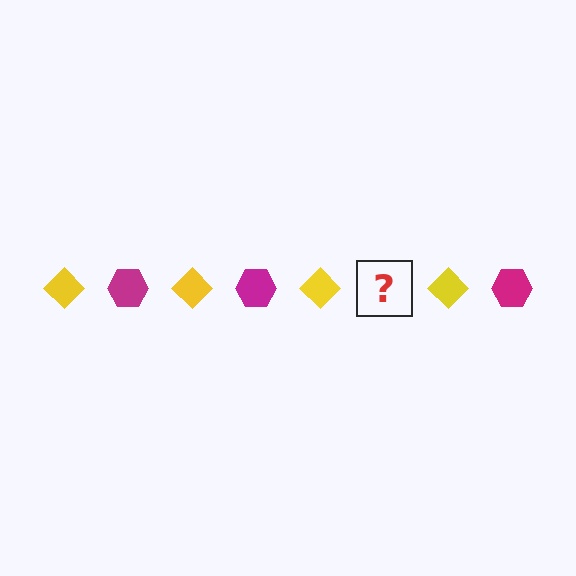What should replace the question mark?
The question mark should be replaced with a magenta hexagon.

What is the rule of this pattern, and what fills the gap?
The rule is that the pattern alternates between yellow diamond and magenta hexagon. The gap should be filled with a magenta hexagon.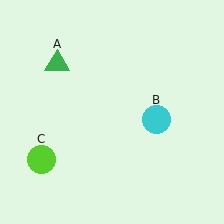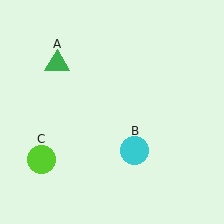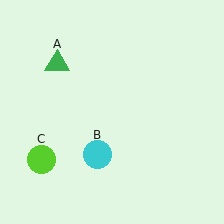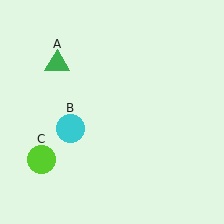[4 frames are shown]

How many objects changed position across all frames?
1 object changed position: cyan circle (object B).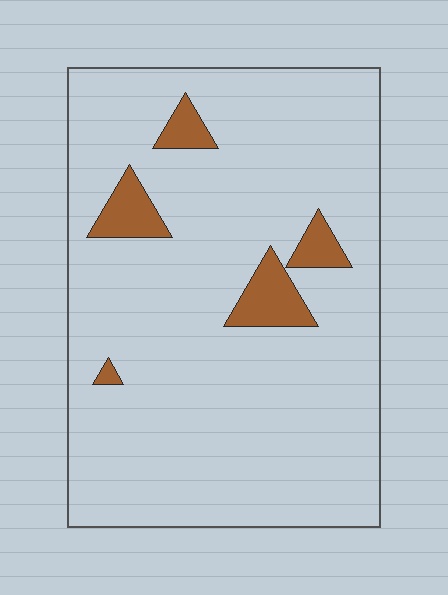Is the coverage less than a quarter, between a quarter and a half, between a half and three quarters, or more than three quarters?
Less than a quarter.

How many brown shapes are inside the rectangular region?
5.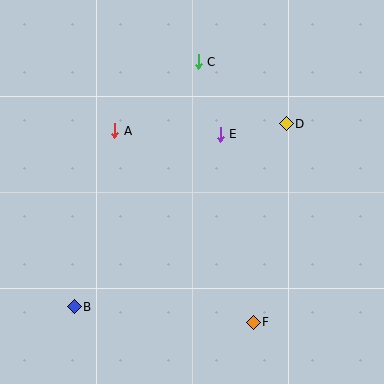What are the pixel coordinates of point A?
Point A is at (115, 131).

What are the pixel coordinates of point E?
Point E is at (220, 134).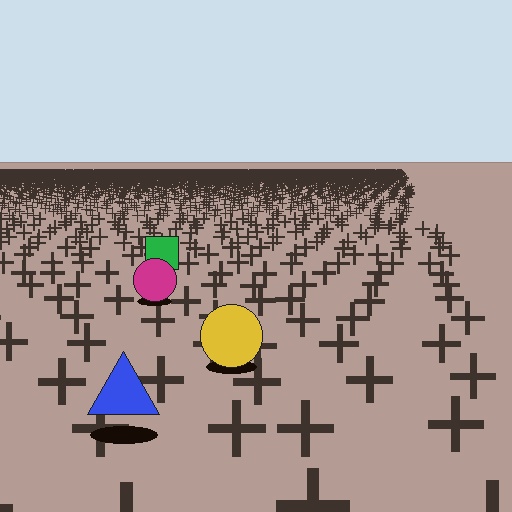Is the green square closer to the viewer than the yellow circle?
No. The yellow circle is closer — you can tell from the texture gradient: the ground texture is coarser near it.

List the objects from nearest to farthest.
From nearest to farthest: the blue triangle, the yellow circle, the magenta circle, the green square.